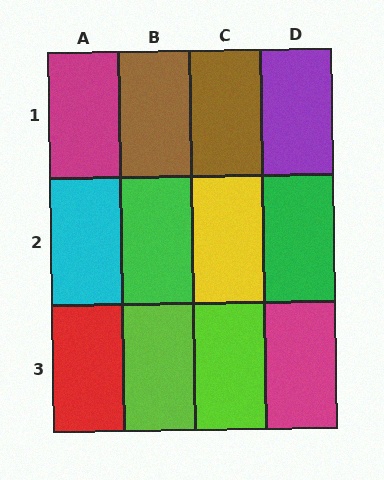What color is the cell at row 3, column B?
Lime.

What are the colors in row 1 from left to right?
Magenta, brown, brown, purple.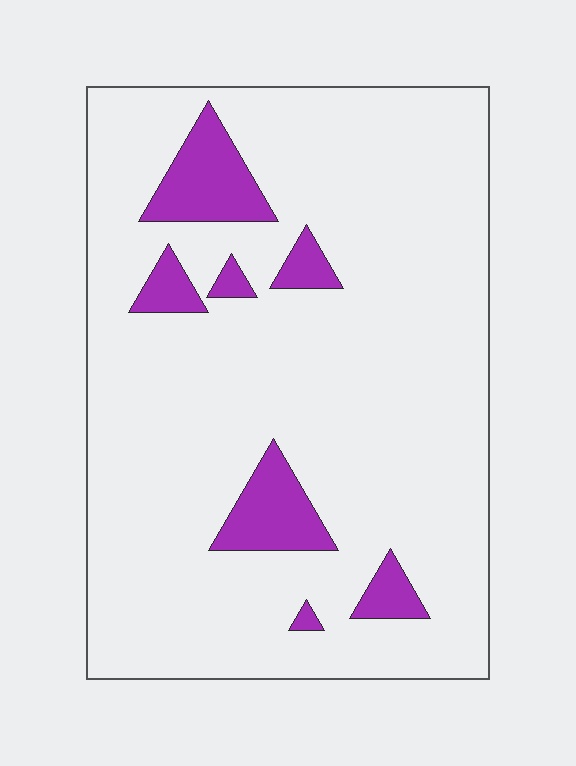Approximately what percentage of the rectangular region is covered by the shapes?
Approximately 10%.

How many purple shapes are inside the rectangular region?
7.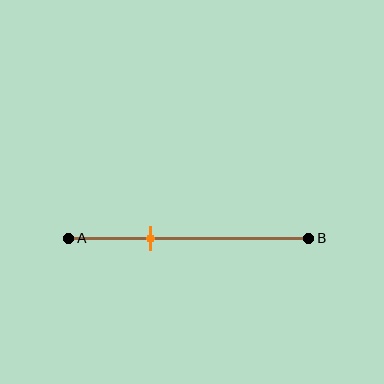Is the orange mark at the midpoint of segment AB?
No, the mark is at about 35% from A, not at the 50% midpoint.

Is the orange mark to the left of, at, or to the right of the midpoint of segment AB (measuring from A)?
The orange mark is to the left of the midpoint of segment AB.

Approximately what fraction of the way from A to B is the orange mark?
The orange mark is approximately 35% of the way from A to B.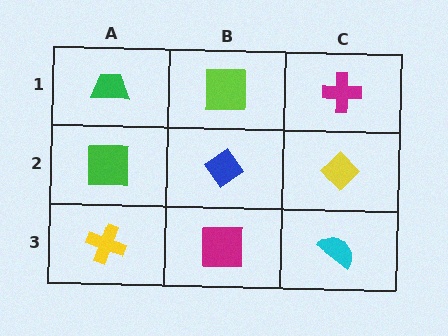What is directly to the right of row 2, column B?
A yellow diamond.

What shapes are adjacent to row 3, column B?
A blue diamond (row 2, column B), a yellow cross (row 3, column A), a cyan semicircle (row 3, column C).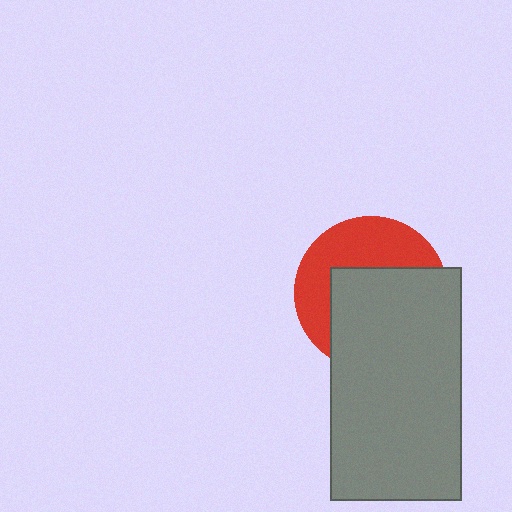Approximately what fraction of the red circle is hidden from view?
Roughly 57% of the red circle is hidden behind the gray rectangle.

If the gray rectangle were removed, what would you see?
You would see the complete red circle.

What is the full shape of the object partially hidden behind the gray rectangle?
The partially hidden object is a red circle.